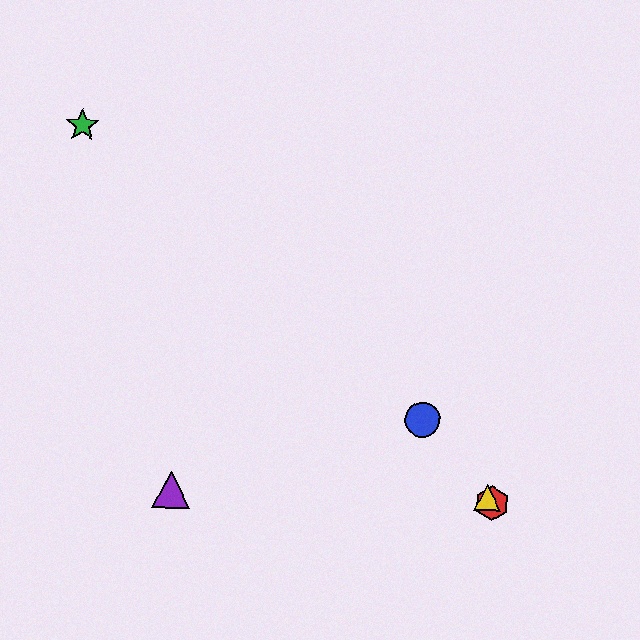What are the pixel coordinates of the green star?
The green star is at (82, 125).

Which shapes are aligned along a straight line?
The red hexagon, the blue circle, the yellow triangle are aligned along a straight line.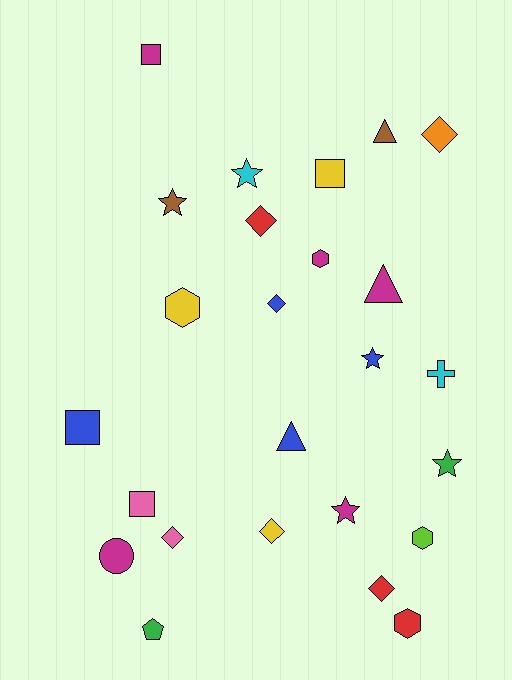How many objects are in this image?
There are 25 objects.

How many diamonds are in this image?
There are 6 diamonds.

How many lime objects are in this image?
There is 1 lime object.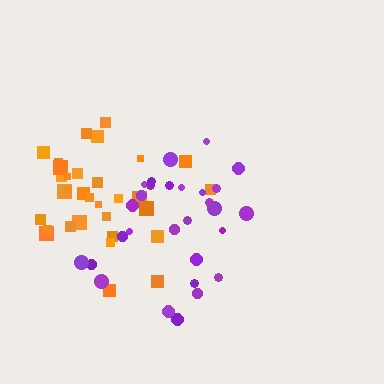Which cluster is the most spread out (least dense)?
Purple.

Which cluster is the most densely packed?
Orange.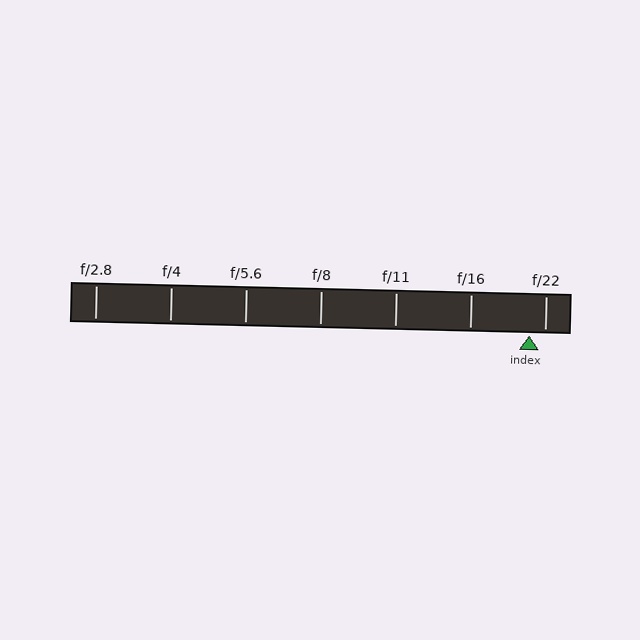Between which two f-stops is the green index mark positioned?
The index mark is between f/16 and f/22.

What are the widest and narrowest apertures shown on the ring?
The widest aperture shown is f/2.8 and the narrowest is f/22.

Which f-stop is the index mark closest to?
The index mark is closest to f/22.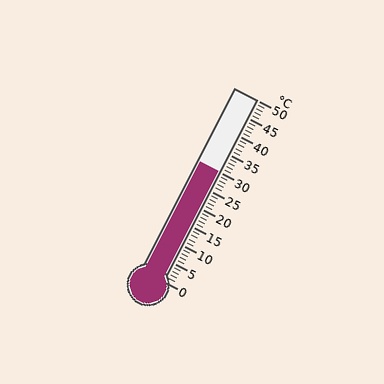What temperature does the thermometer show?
The thermometer shows approximately 30°C.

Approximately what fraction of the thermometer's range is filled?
The thermometer is filled to approximately 60% of its range.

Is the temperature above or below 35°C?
The temperature is below 35°C.